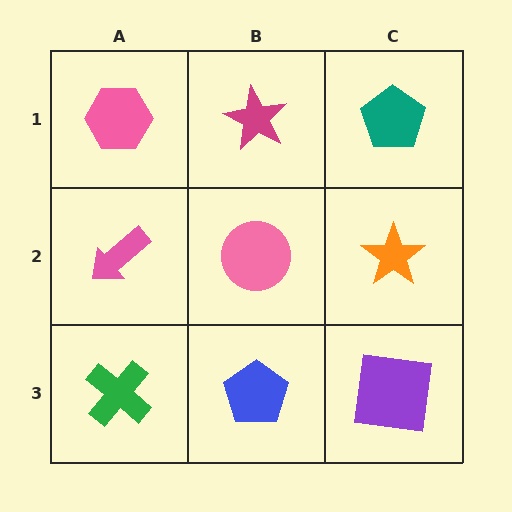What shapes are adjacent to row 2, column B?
A magenta star (row 1, column B), a blue pentagon (row 3, column B), a pink arrow (row 2, column A), an orange star (row 2, column C).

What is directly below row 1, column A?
A pink arrow.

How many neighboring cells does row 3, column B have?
3.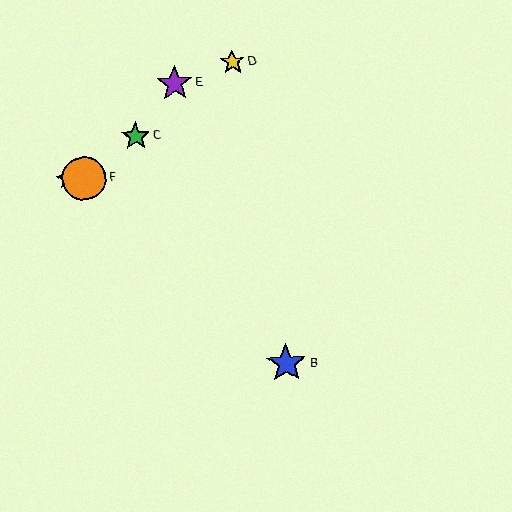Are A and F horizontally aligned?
Yes, both are at y≈179.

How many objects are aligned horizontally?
2 objects (A, F) are aligned horizontally.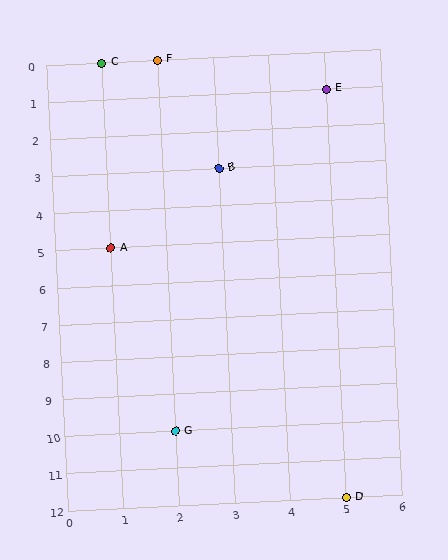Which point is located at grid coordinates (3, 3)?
Point B is at (3, 3).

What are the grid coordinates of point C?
Point C is at grid coordinates (1, 0).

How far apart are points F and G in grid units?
Points F and G are 10 rows apart.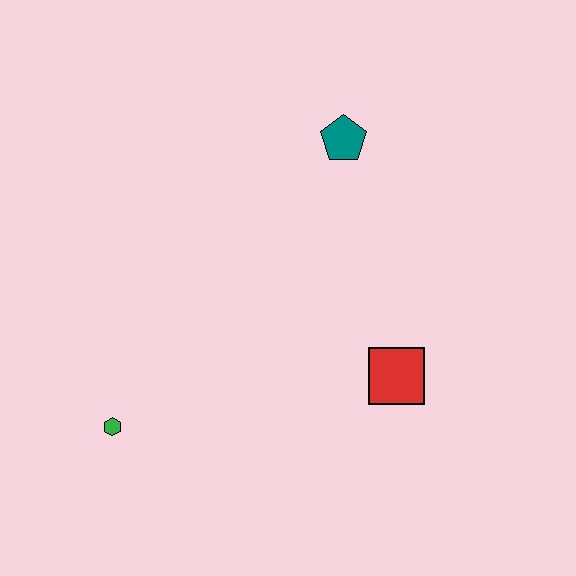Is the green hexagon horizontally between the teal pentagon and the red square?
No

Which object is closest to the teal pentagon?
The red square is closest to the teal pentagon.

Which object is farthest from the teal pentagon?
The green hexagon is farthest from the teal pentagon.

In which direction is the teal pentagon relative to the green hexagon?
The teal pentagon is above the green hexagon.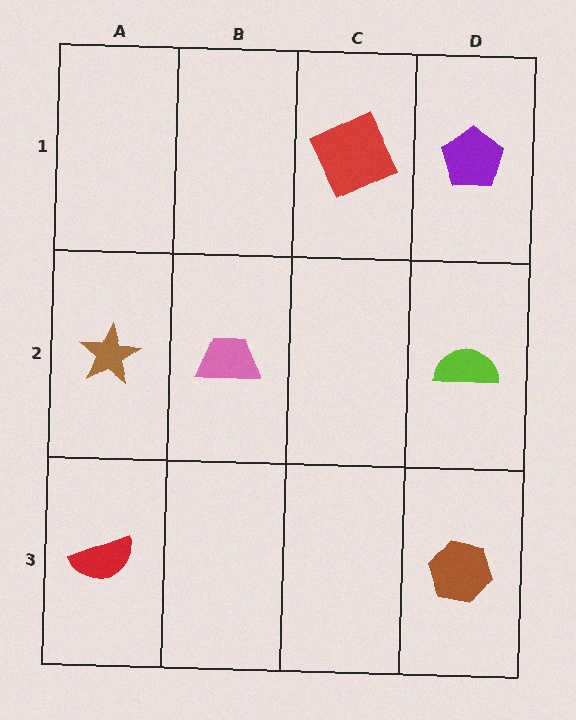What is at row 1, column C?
A red square.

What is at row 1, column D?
A purple pentagon.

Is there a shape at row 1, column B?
No, that cell is empty.